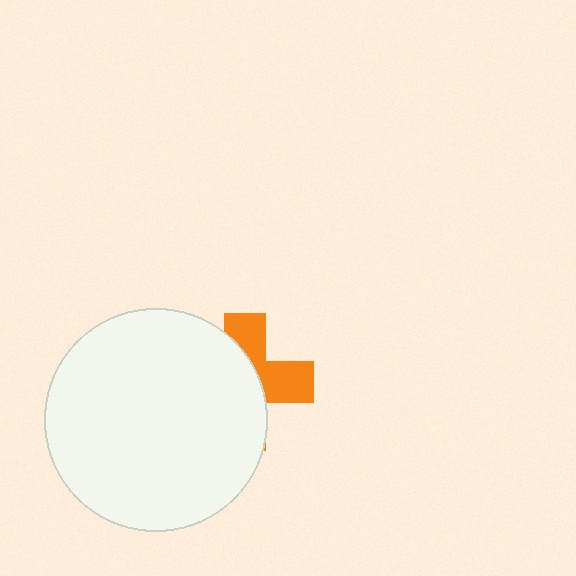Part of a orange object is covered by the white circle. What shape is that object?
It is a cross.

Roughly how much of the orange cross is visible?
A small part of it is visible (roughly 38%).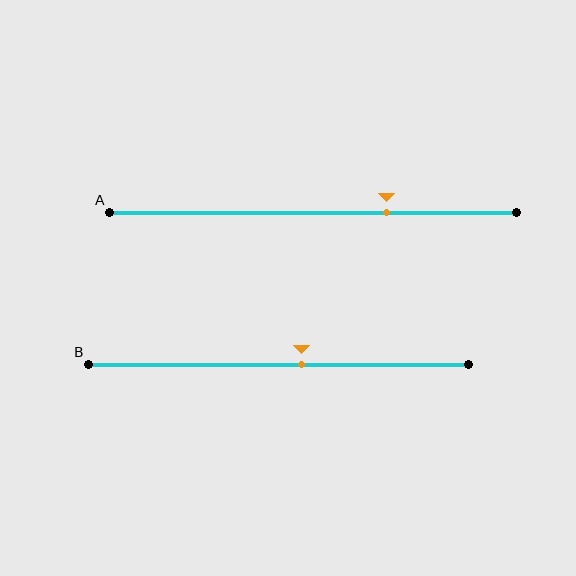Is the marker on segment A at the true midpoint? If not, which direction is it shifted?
No, the marker on segment A is shifted to the right by about 18% of the segment length.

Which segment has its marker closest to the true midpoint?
Segment B has its marker closest to the true midpoint.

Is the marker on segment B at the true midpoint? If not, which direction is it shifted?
No, the marker on segment B is shifted to the right by about 6% of the segment length.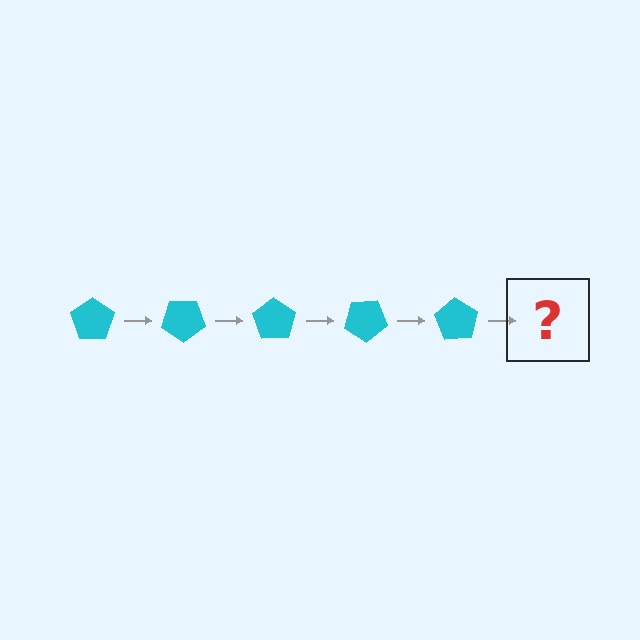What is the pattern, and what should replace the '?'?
The pattern is that the pentagon rotates 35 degrees each step. The '?' should be a cyan pentagon rotated 175 degrees.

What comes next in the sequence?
The next element should be a cyan pentagon rotated 175 degrees.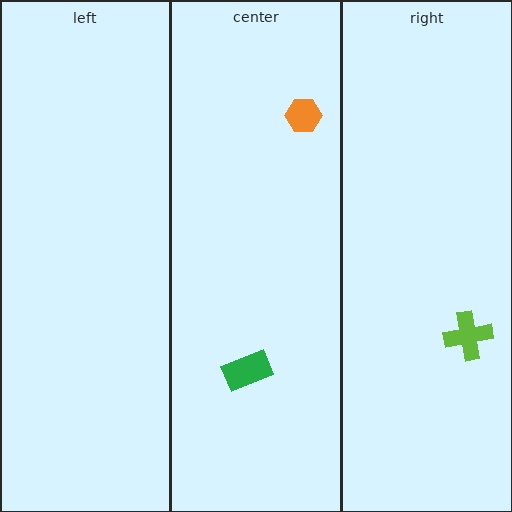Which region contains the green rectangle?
The center region.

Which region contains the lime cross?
The right region.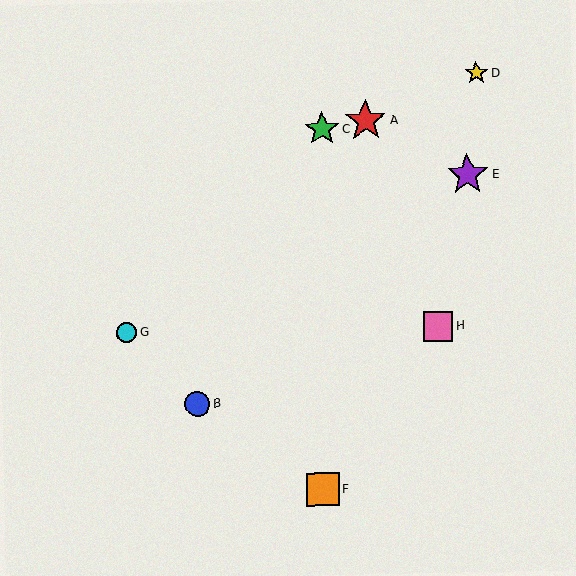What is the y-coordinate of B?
Object B is at y≈404.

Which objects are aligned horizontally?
Objects G, H are aligned horizontally.